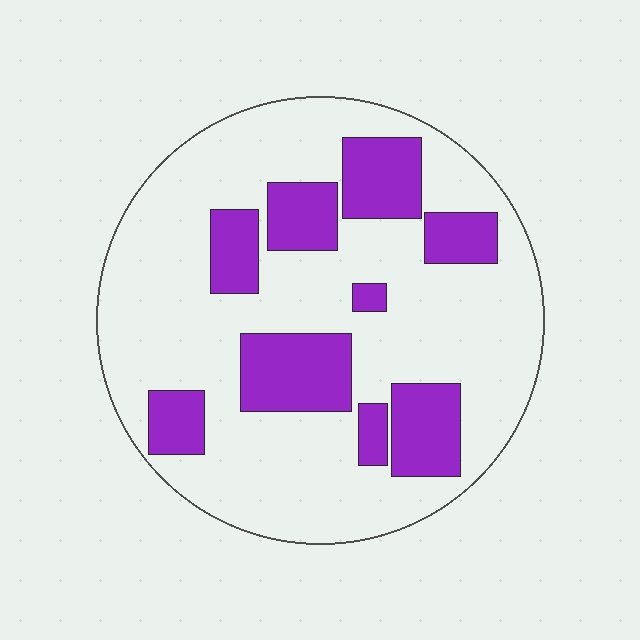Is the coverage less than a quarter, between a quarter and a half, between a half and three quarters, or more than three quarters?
Between a quarter and a half.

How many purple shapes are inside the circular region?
9.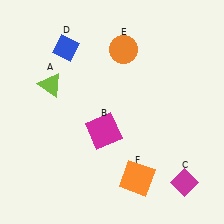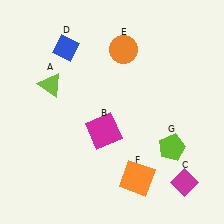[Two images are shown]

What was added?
A lime pentagon (G) was added in Image 2.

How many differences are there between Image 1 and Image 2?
There is 1 difference between the two images.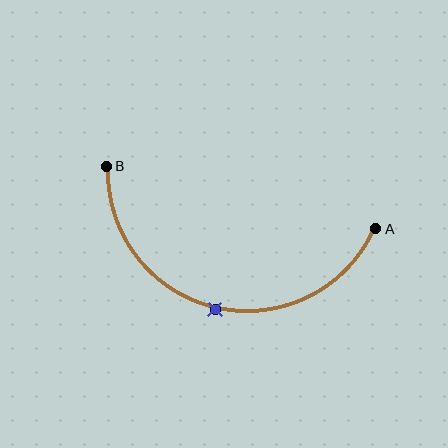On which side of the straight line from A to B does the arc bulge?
The arc bulges below the straight line connecting A and B.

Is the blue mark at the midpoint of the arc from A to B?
Yes. The blue mark lies on the arc at equal arc-length from both A and B — it is the arc midpoint.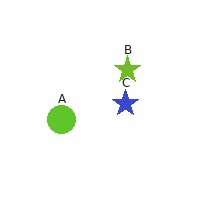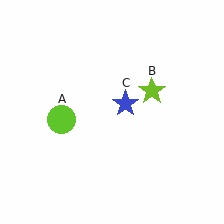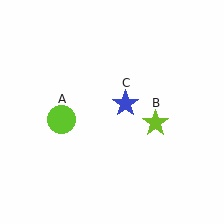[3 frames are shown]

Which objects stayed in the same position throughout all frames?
Lime circle (object A) and blue star (object C) remained stationary.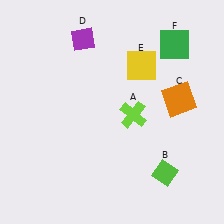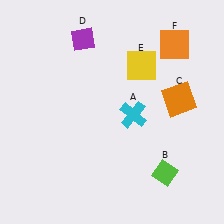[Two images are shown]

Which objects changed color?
A changed from lime to cyan. F changed from green to orange.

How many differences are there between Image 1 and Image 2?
There are 2 differences between the two images.